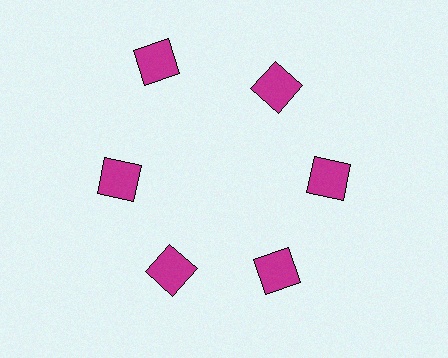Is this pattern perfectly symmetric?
No. The 6 magenta squares are arranged in a ring, but one element near the 11 o'clock position is pushed outward from the center, breaking the 6-fold rotational symmetry.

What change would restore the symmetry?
The symmetry would be restored by moving it inward, back onto the ring so that all 6 squares sit at equal angles and equal distance from the center.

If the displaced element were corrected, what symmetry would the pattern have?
It would have 6-fold rotational symmetry — the pattern would map onto itself every 60 degrees.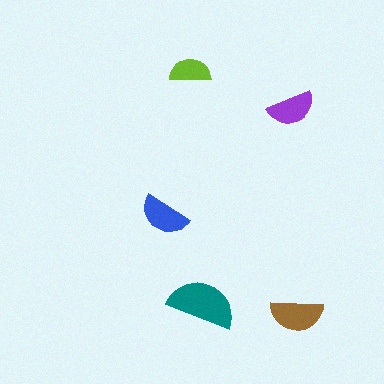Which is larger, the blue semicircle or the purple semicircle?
The blue one.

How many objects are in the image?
There are 5 objects in the image.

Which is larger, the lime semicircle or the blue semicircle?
The blue one.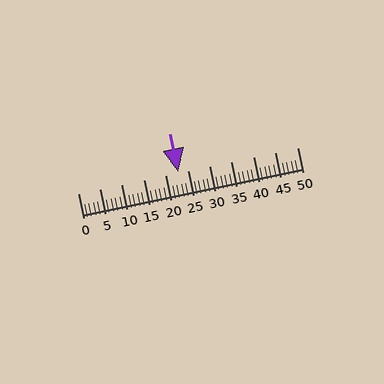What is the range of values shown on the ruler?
The ruler shows values from 0 to 50.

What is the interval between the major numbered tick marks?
The major tick marks are spaced 5 units apart.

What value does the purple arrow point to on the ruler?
The purple arrow points to approximately 23.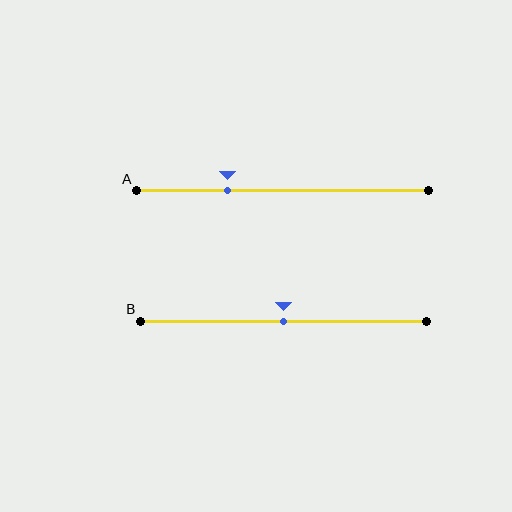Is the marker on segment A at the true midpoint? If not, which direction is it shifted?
No, the marker on segment A is shifted to the left by about 19% of the segment length.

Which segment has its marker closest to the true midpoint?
Segment B has its marker closest to the true midpoint.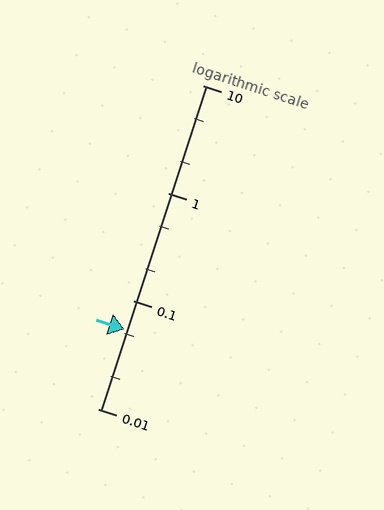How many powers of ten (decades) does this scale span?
The scale spans 3 decades, from 0.01 to 10.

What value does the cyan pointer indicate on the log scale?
The pointer indicates approximately 0.055.